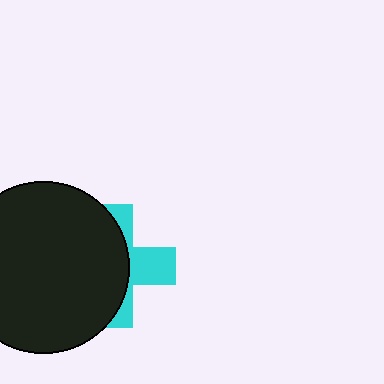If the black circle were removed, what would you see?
You would see the complete cyan cross.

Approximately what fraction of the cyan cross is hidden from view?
Roughly 62% of the cyan cross is hidden behind the black circle.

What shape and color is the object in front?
The object in front is a black circle.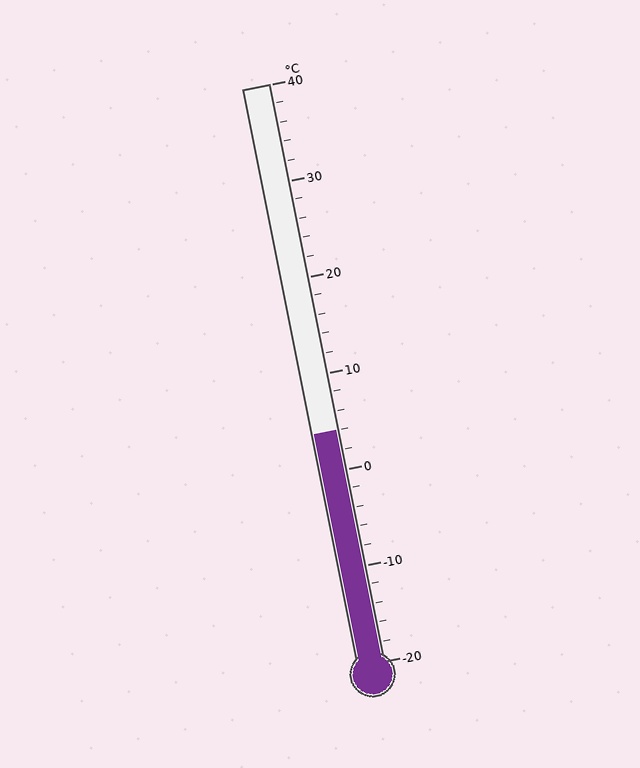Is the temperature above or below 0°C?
The temperature is above 0°C.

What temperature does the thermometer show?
The thermometer shows approximately 4°C.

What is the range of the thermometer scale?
The thermometer scale ranges from -20°C to 40°C.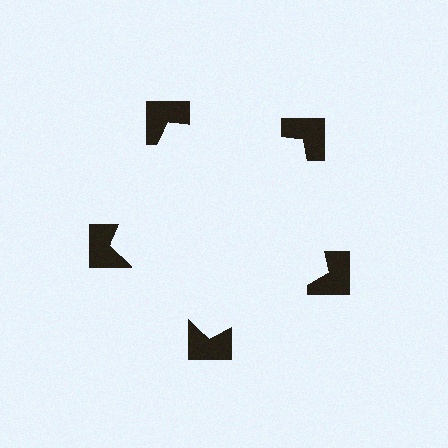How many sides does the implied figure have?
5 sides.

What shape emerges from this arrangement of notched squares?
An illusory pentagon — its edges are inferred from the aligned wedge cuts in the notched squares, not physically drawn.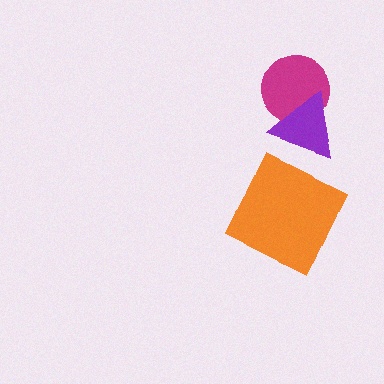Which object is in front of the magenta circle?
The purple triangle is in front of the magenta circle.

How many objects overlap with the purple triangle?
1 object overlaps with the purple triangle.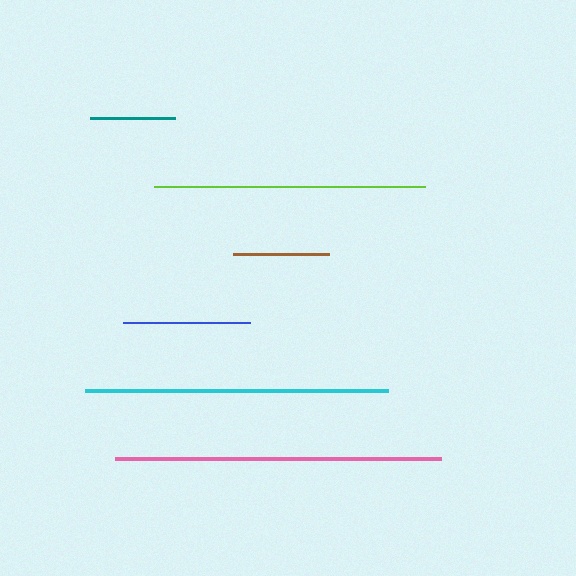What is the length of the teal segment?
The teal segment is approximately 85 pixels long.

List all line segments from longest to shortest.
From longest to shortest: pink, cyan, lime, blue, brown, teal.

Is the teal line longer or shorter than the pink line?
The pink line is longer than the teal line.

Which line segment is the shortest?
The teal line is the shortest at approximately 85 pixels.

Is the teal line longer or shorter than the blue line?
The blue line is longer than the teal line.